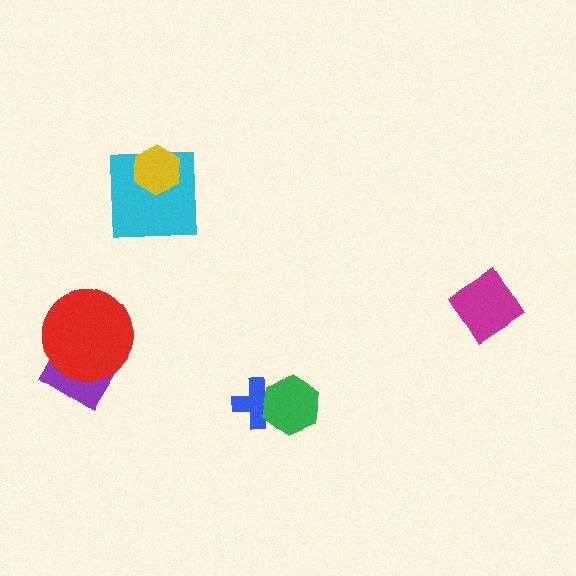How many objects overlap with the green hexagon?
1 object overlaps with the green hexagon.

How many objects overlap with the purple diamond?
1 object overlaps with the purple diamond.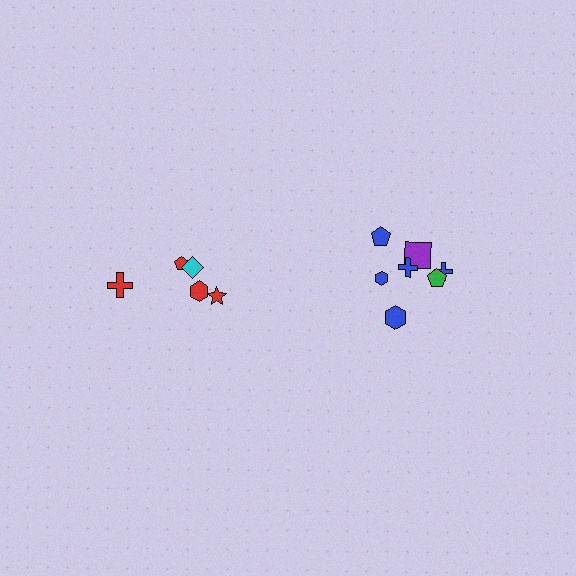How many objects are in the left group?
There are 5 objects.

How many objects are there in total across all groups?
There are 12 objects.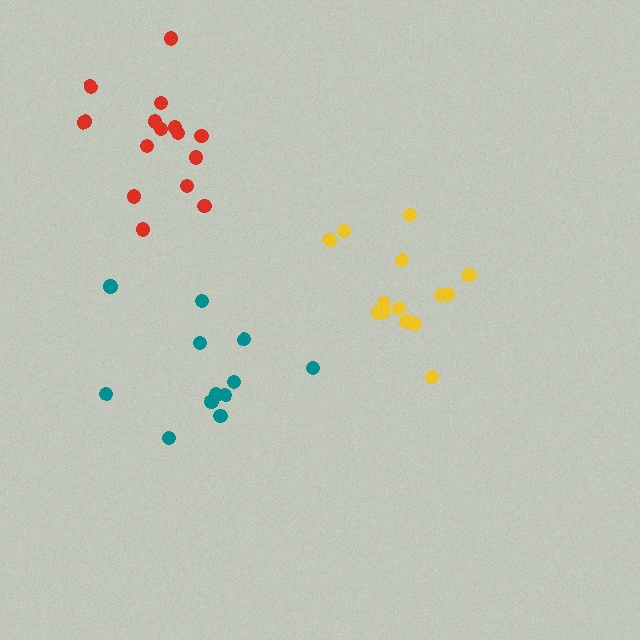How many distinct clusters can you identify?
There are 3 distinct clusters.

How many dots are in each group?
Group 1: 15 dots, Group 2: 12 dots, Group 3: 15 dots (42 total).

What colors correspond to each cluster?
The clusters are colored: yellow, teal, red.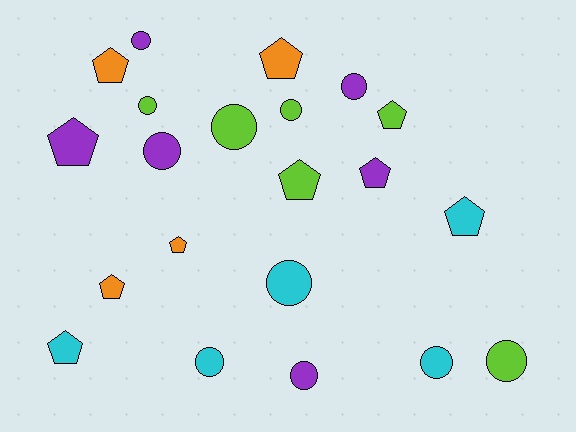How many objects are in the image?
There are 21 objects.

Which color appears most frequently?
Purple, with 6 objects.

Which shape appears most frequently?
Circle, with 11 objects.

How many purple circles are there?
There are 4 purple circles.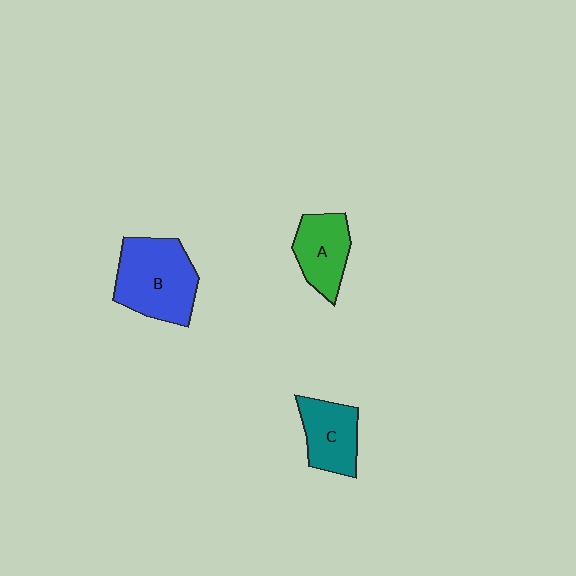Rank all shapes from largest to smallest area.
From largest to smallest: B (blue), C (teal), A (green).